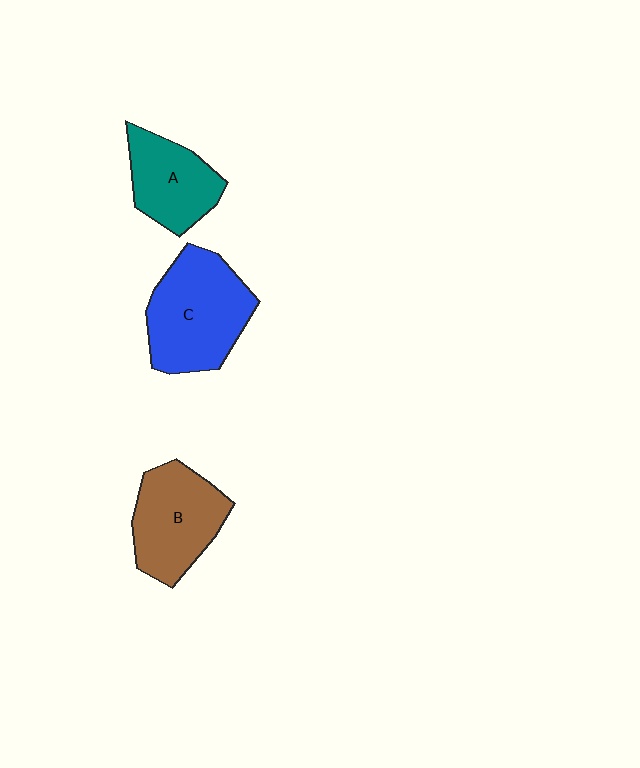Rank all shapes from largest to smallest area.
From largest to smallest: C (blue), B (brown), A (teal).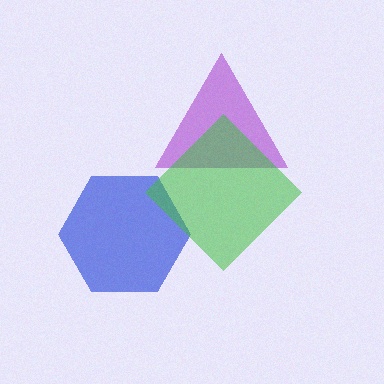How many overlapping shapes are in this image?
There are 3 overlapping shapes in the image.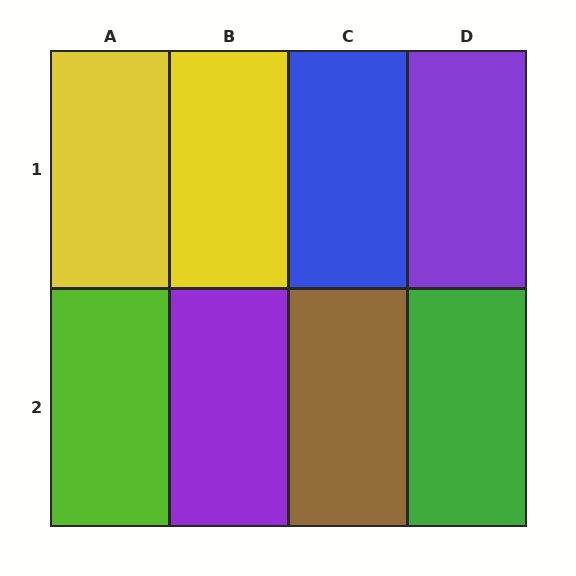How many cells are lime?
1 cell is lime.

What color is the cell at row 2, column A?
Lime.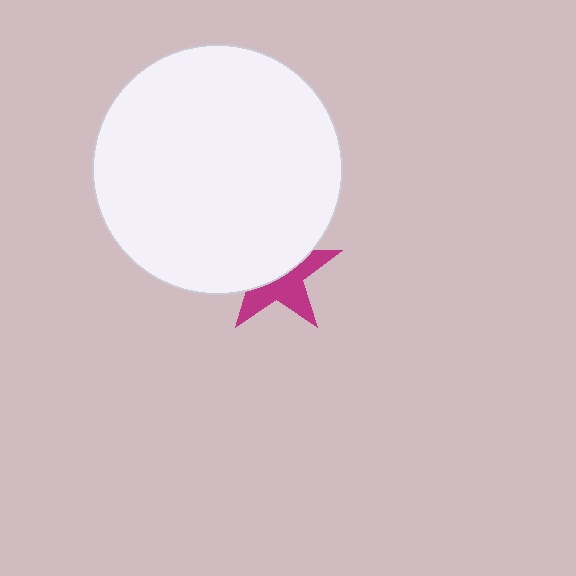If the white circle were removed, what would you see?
You would see the complete magenta star.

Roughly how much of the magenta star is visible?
About half of it is visible (roughly 46%).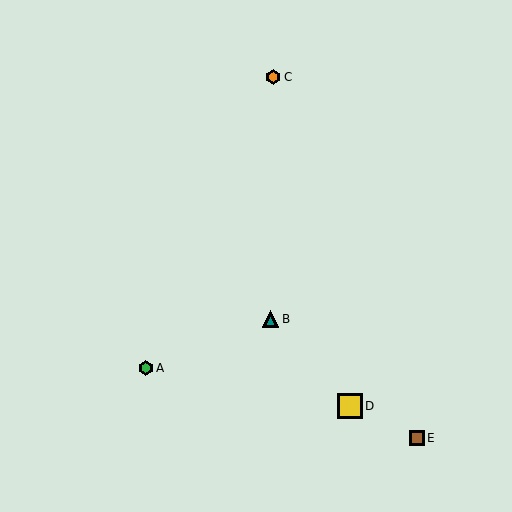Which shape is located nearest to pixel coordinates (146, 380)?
The green hexagon (labeled A) at (146, 368) is nearest to that location.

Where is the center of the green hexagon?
The center of the green hexagon is at (146, 368).